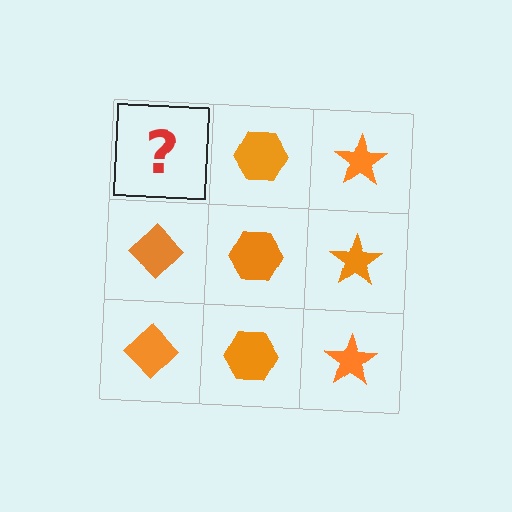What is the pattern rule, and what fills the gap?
The rule is that each column has a consistent shape. The gap should be filled with an orange diamond.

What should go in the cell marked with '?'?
The missing cell should contain an orange diamond.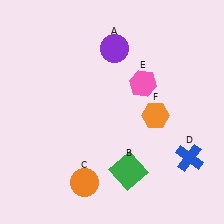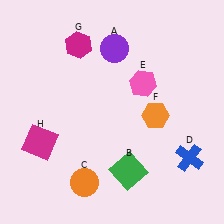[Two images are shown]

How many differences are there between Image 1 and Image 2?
There are 2 differences between the two images.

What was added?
A magenta hexagon (G), a magenta square (H) were added in Image 2.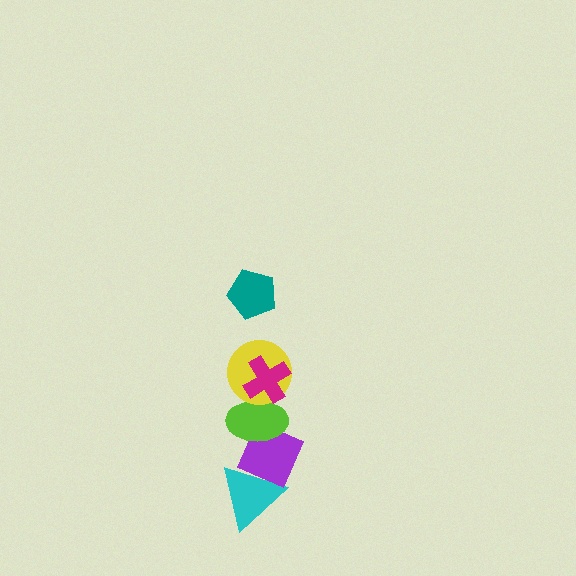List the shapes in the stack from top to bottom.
From top to bottom: the teal pentagon, the magenta cross, the yellow circle, the lime ellipse, the purple diamond, the cyan triangle.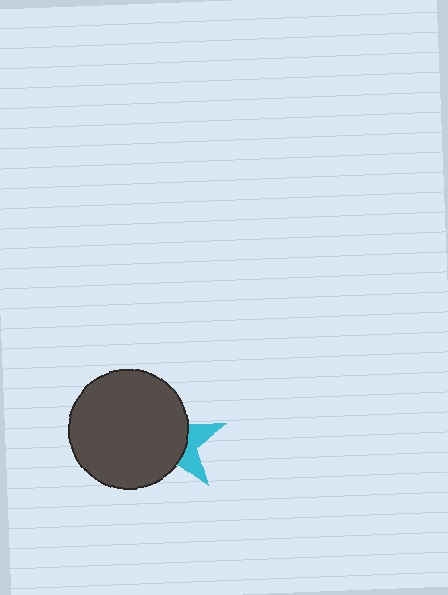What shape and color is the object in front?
The object in front is a dark gray circle.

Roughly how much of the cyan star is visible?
A small part of it is visible (roughly 32%).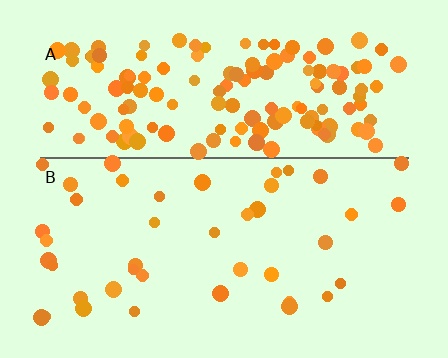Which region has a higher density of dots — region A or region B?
A (the top).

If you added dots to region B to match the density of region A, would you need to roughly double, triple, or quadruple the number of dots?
Approximately quadruple.